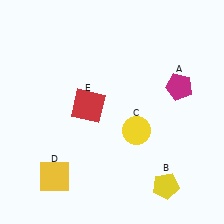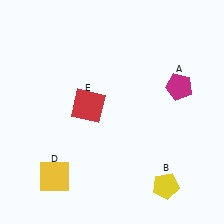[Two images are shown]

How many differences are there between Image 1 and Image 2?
There is 1 difference between the two images.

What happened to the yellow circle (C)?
The yellow circle (C) was removed in Image 2. It was in the bottom-right area of Image 1.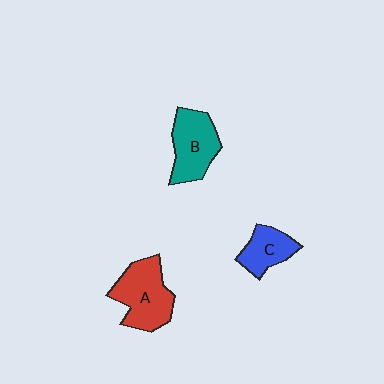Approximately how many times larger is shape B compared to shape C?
Approximately 1.4 times.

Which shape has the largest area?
Shape A (red).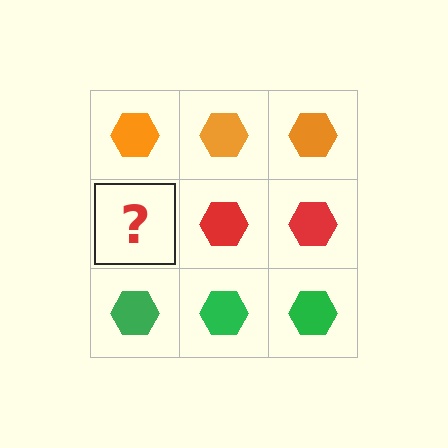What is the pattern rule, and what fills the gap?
The rule is that each row has a consistent color. The gap should be filled with a red hexagon.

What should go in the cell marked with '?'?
The missing cell should contain a red hexagon.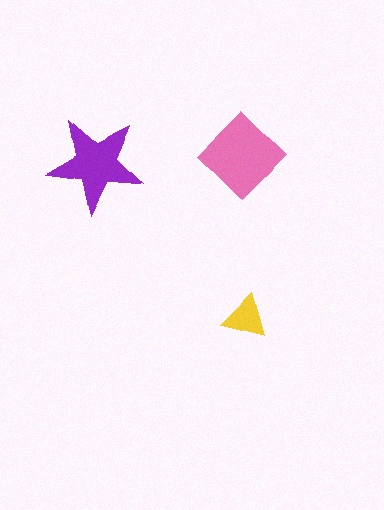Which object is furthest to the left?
The purple star is leftmost.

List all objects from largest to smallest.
The pink diamond, the purple star, the yellow triangle.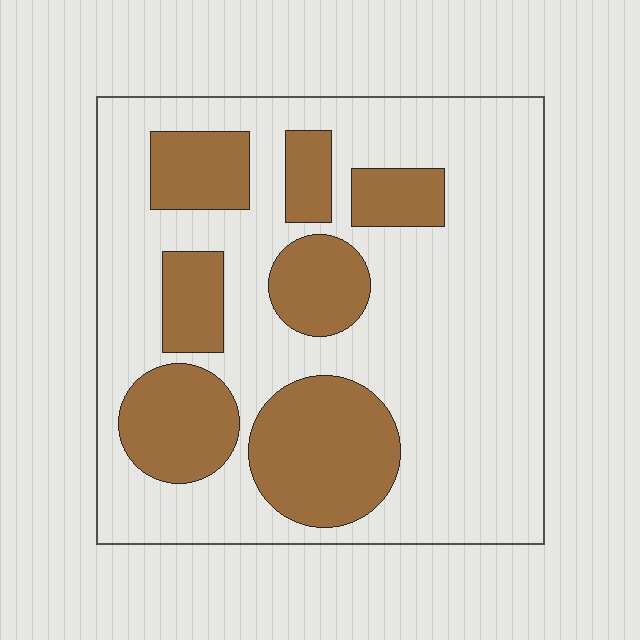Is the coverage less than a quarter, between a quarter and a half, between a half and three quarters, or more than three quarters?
Between a quarter and a half.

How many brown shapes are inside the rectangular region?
7.